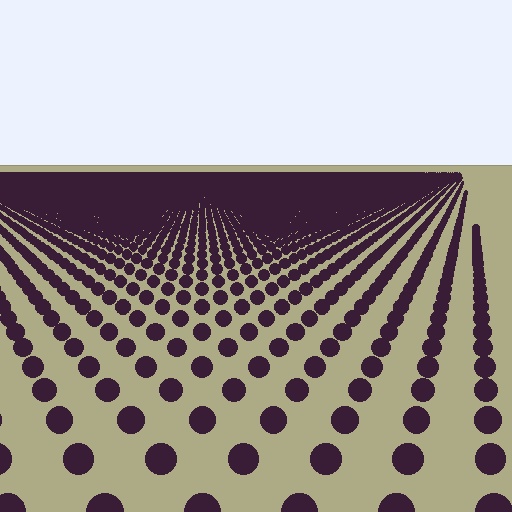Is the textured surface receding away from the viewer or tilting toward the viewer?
The surface is receding away from the viewer. Texture elements get smaller and denser toward the top.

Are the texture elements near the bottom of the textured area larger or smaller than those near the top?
Larger. Near the bottom, elements are closer to the viewer and appear at a bigger on-screen size.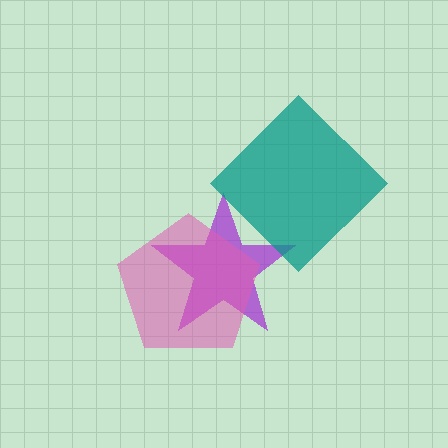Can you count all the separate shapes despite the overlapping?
Yes, there are 3 separate shapes.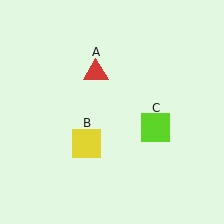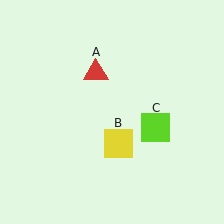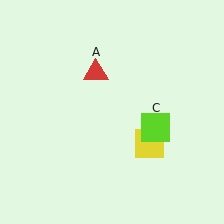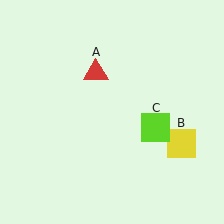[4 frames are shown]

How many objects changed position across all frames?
1 object changed position: yellow square (object B).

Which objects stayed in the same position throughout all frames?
Red triangle (object A) and lime square (object C) remained stationary.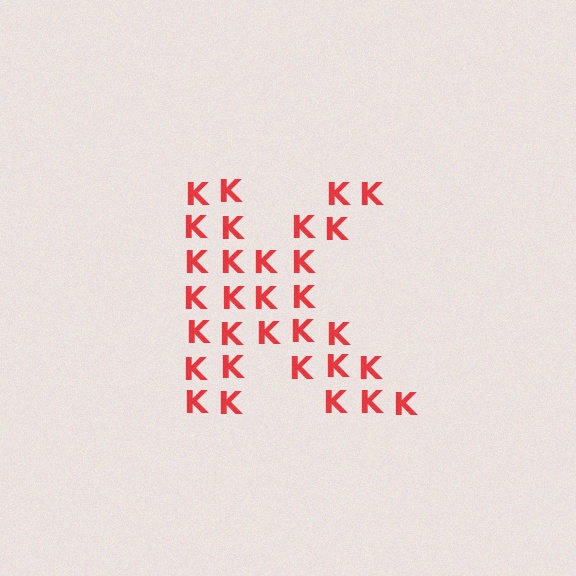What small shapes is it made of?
It is made of small letter K's.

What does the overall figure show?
The overall figure shows the letter K.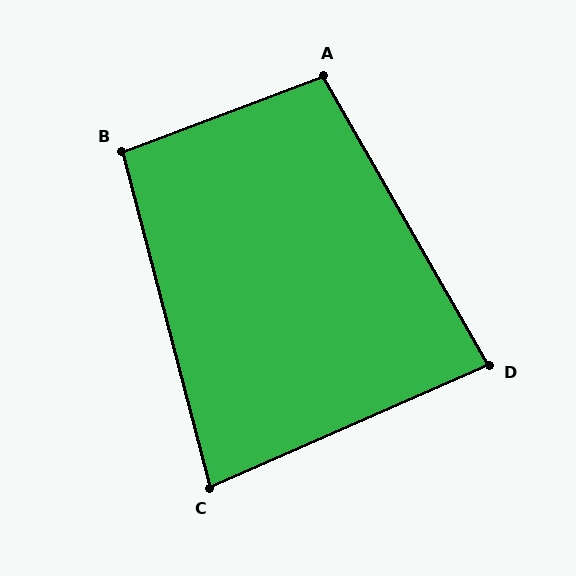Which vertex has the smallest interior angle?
C, at approximately 81 degrees.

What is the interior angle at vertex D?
Approximately 84 degrees (acute).